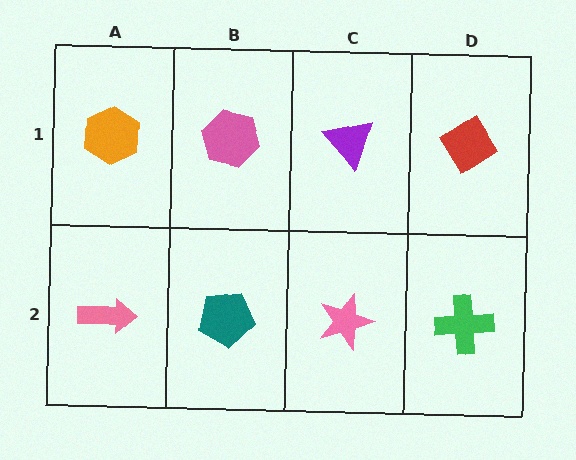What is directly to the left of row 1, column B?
An orange hexagon.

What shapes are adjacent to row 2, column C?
A purple triangle (row 1, column C), a teal pentagon (row 2, column B), a green cross (row 2, column D).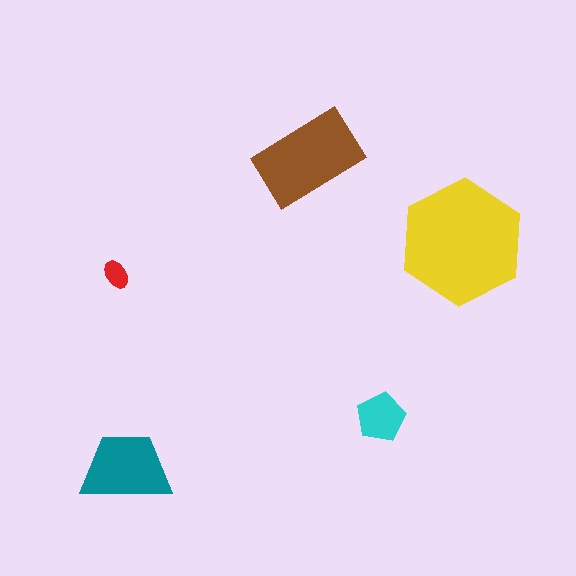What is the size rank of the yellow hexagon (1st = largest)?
1st.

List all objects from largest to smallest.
The yellow hexagon, the brown rectangle, the teal trapezoid, the cyan pentagon, the red ellipse.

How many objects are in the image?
There are 5 objects in the image.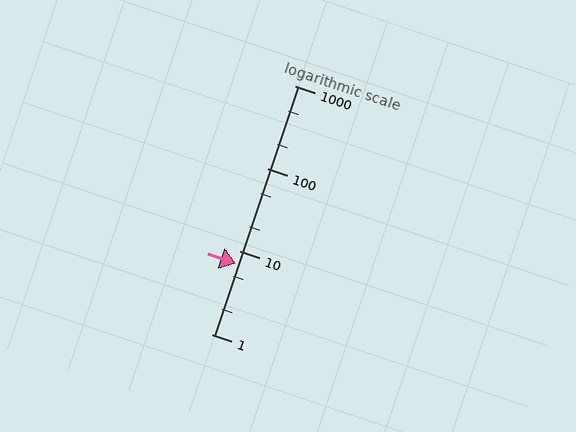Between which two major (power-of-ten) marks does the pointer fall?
The pointer is between 1 and 10.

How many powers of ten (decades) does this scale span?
The scale spans 3 decades, from 1 to 1000.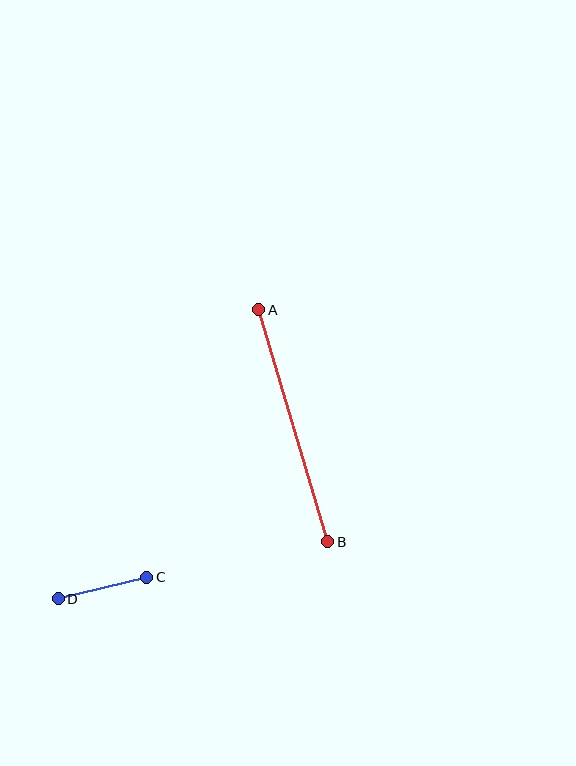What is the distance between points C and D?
The distance is approximately 91 pixels.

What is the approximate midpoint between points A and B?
The midpoint is at approximately (293, 426) pixels.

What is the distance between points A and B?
The distance is approximately 242 pixels.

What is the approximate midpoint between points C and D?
The midpoint is at approximately (103, 588) pixels.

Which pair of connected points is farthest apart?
Points A and B are farthest apart.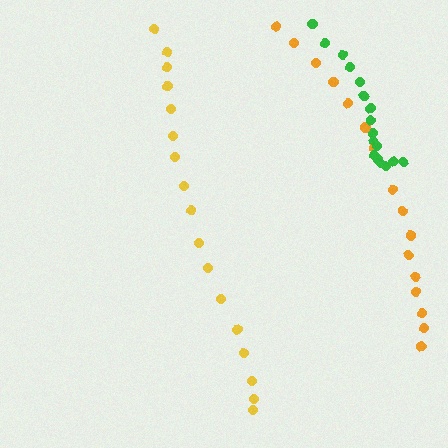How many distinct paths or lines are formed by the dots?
There are 3 distinct paths.